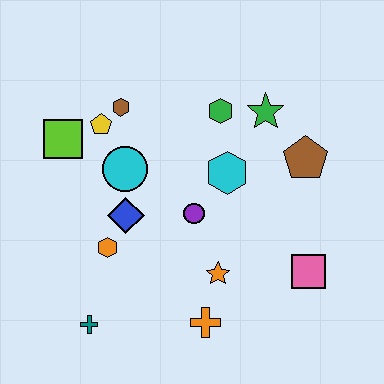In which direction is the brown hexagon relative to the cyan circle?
The brown hexagon is above the cyan circle.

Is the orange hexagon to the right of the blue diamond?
No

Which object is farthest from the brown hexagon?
The pink square is farthest from the brown hexagon.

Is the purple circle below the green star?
Yes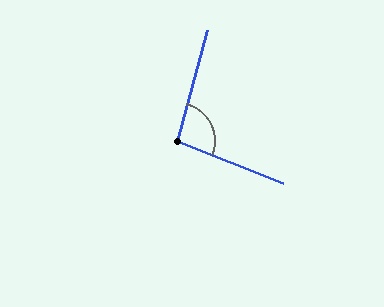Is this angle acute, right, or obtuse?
It is obtuse.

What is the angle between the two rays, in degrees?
Approximately 97 degrees.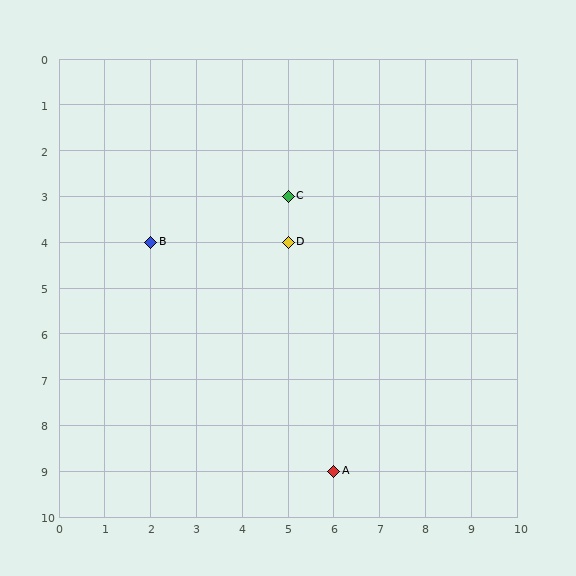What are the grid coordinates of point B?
Point B is at grid coordinates (2, 4).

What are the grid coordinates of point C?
Point C is at grid coordinates (5, 3).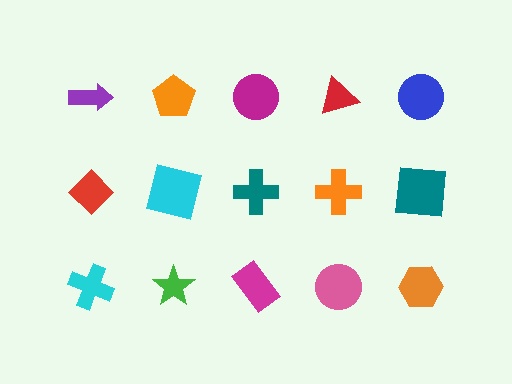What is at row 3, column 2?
A green star.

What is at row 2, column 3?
A teal cross.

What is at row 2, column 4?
An orange cross.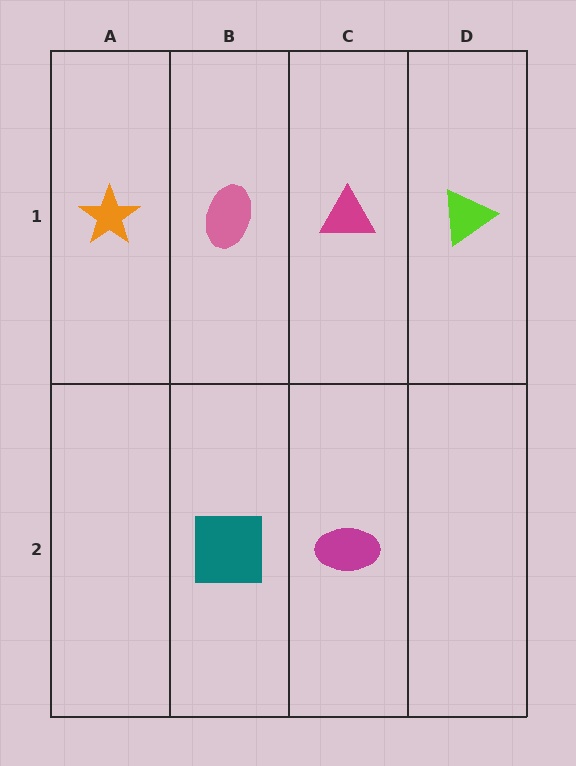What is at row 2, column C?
A magenta ellipse.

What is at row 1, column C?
A magenta triangle.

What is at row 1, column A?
An orange star.